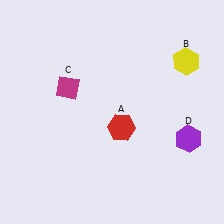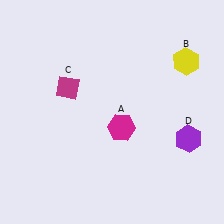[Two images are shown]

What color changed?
The hexagon (A) changed from red in Image 1 to magenta in Image 2.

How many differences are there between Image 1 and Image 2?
There is 1 difference between the two images.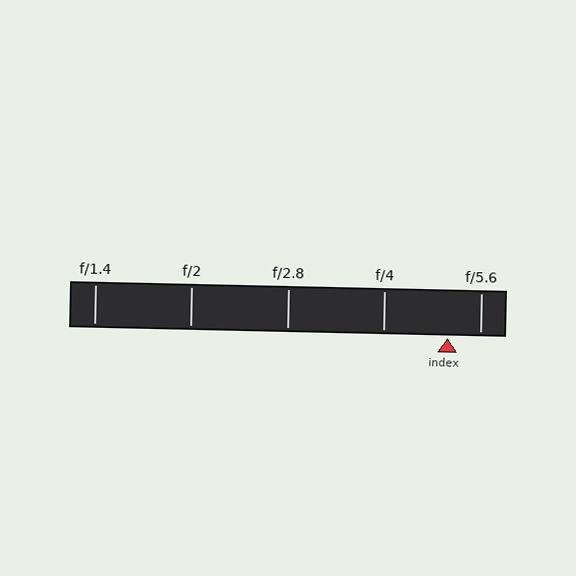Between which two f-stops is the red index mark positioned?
The index mark is between f/4 and f/5.6.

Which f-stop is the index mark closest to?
The index mark is closest to f/5.6.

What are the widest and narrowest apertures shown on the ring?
The widest aperture shown is f/1.4 and the narrowest is f/5.6.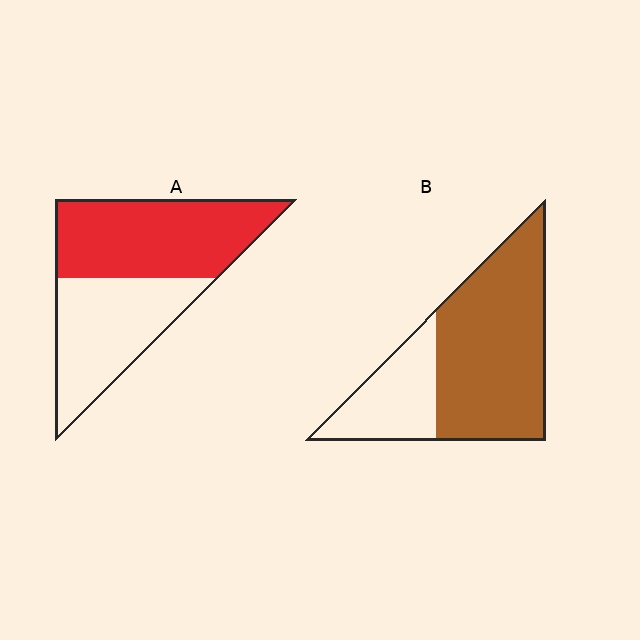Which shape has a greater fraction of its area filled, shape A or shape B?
Shape B.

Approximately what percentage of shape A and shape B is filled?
A is approximately 55% and B is approximately 70%.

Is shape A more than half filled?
Yes.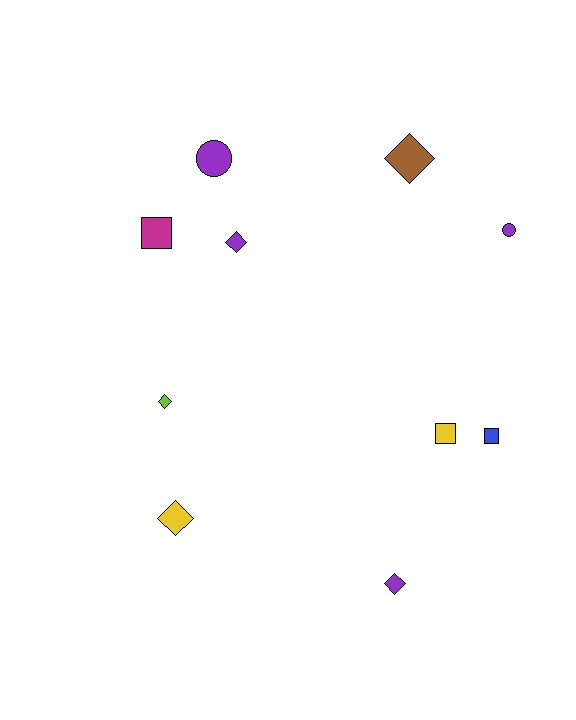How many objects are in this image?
There are 10 objects.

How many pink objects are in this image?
There are no pink objects.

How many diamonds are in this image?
There are 5 diamonds.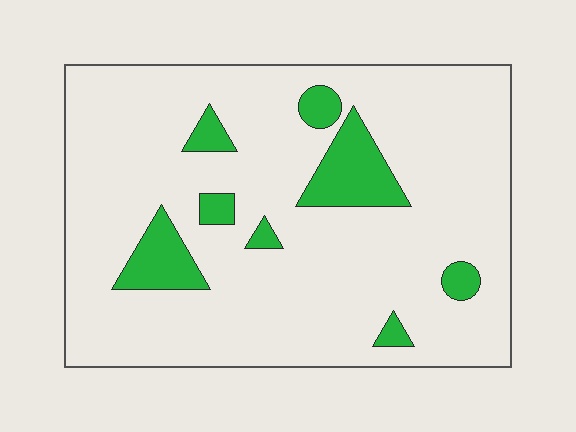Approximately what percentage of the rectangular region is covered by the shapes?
Approximately 15%.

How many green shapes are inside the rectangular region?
8.